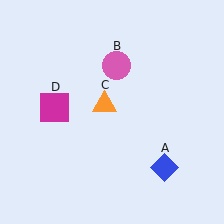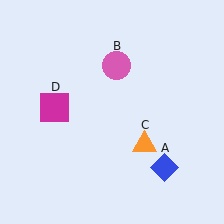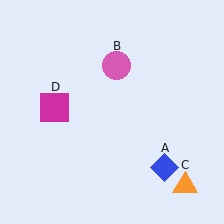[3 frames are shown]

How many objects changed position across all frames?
1 object changed position: orange triangle (object C).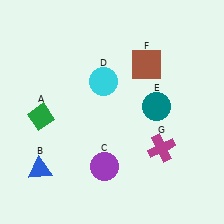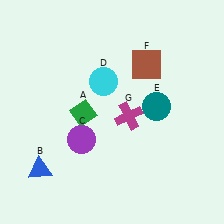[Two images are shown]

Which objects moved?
The objects that moved are: the green diamond (A), the purple circle (C), the magenta cross (G).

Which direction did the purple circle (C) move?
The purple circle (C) moved up.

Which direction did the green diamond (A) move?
The green diamond (A) moved right.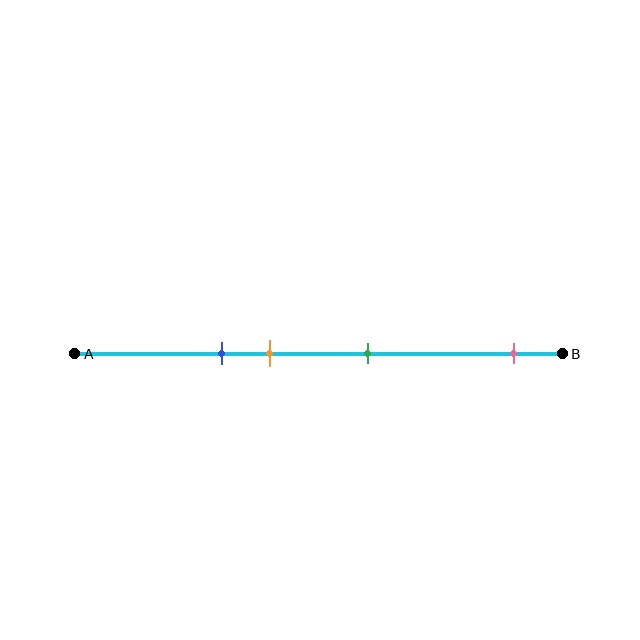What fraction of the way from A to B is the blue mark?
The blue mark is approximately 30% (0.3) of the way from A to B.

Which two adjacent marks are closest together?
The blue and orange marks are the closest adjacent pair.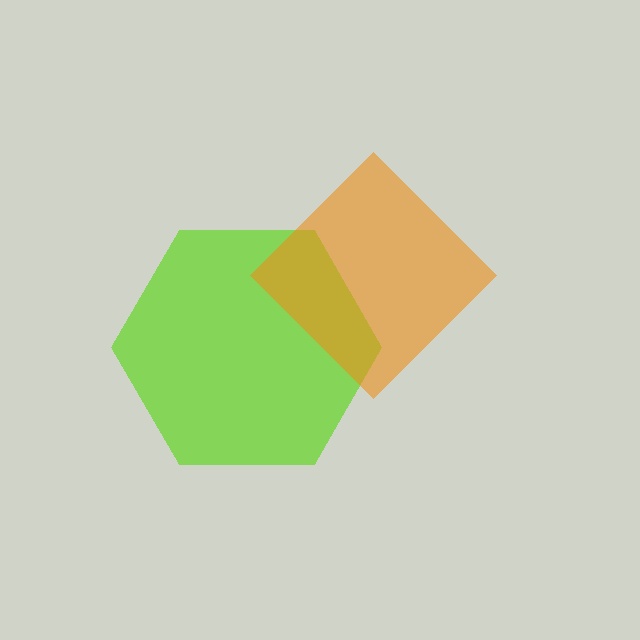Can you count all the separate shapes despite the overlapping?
Yes, there are 2 separate shapes.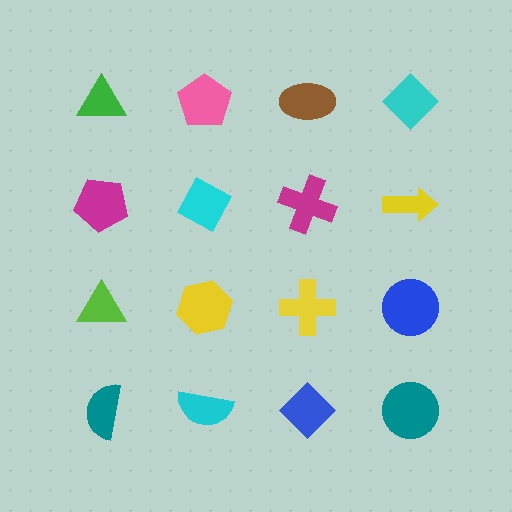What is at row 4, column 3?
A blue diamond.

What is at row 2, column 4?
A yellow arrow.